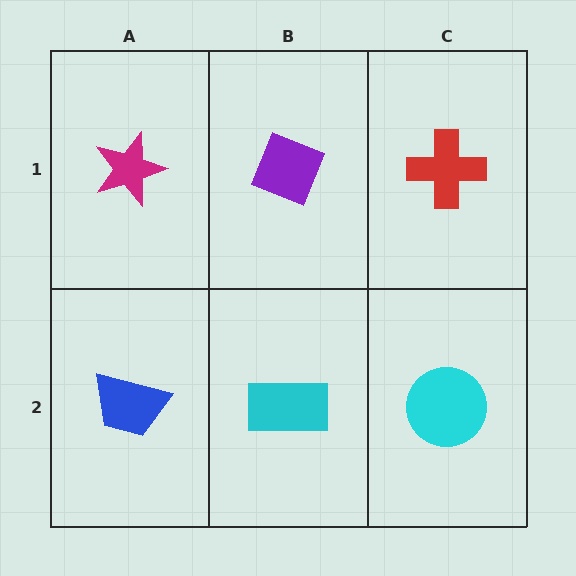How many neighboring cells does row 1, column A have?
2.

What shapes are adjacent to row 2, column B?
A purple diamond (row 1, column B), a blue trapezoid (row 2, column A), a cyan circle (row 2, column C).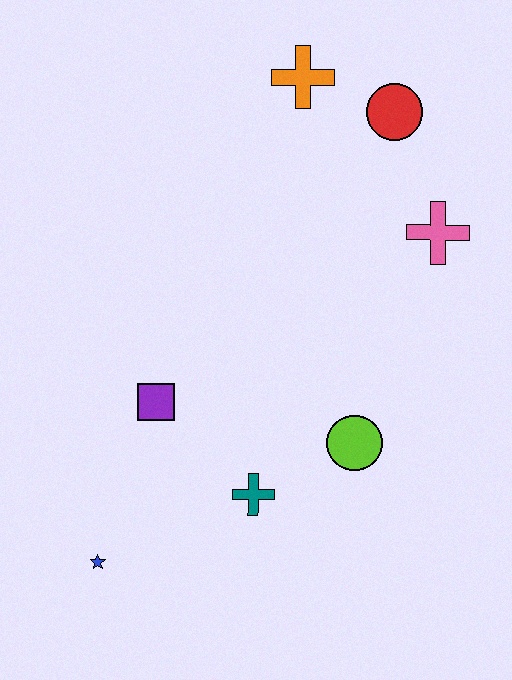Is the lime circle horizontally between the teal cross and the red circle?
Yes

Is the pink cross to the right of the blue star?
Yes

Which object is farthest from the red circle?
The blue star is farthest from the red circle.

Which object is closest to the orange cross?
The red circle is closest to the orange cross.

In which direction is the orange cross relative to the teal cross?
The orange cross is above the teal cross.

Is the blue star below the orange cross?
Yes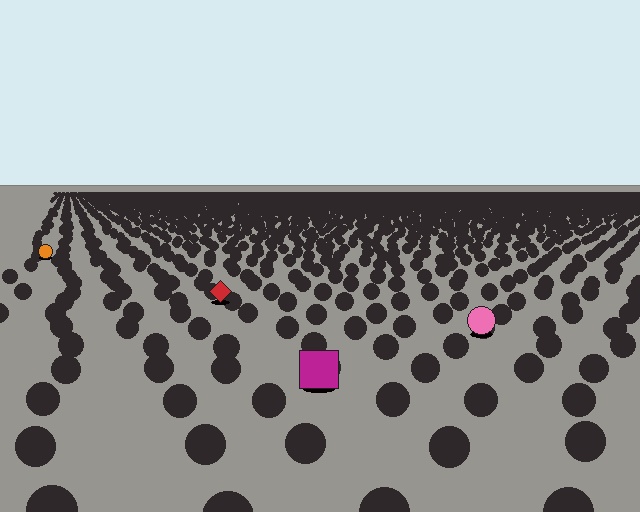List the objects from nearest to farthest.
From nearest to farthest: the magenta square, the pink circle, the red diamond, the orange circle.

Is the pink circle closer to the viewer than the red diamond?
Yes. The pink circle is closer — you can tell from the texture gradient: the ground texture is coarser near it.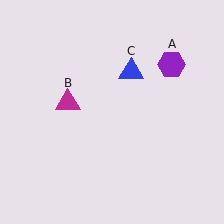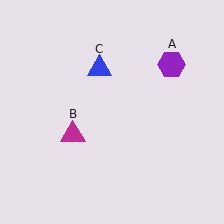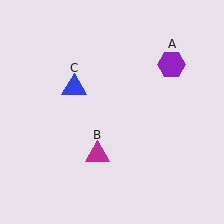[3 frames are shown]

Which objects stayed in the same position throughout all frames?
Purple hexagon (object A) remained stationary.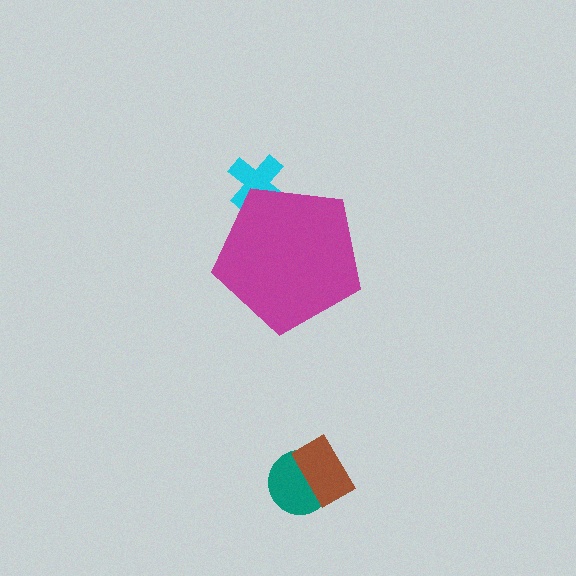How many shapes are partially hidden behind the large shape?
1 shape is partially hidden.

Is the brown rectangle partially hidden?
No, the brown rectangle is fully visible.